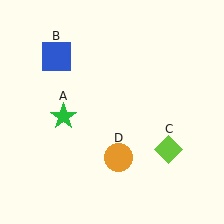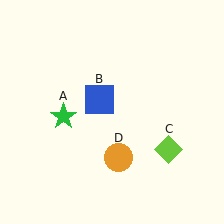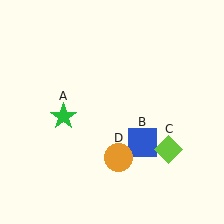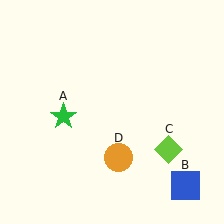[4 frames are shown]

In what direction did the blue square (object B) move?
The blue square (object B) moved down and to the right.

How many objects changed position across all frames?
1 object changed position: blue square (object B).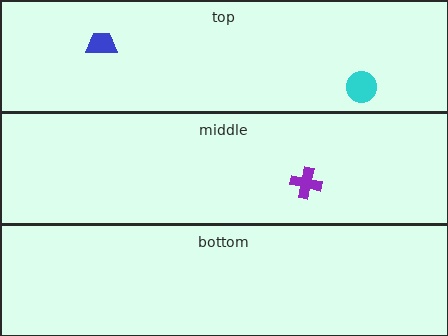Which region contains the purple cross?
The middle region.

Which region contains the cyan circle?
The top region.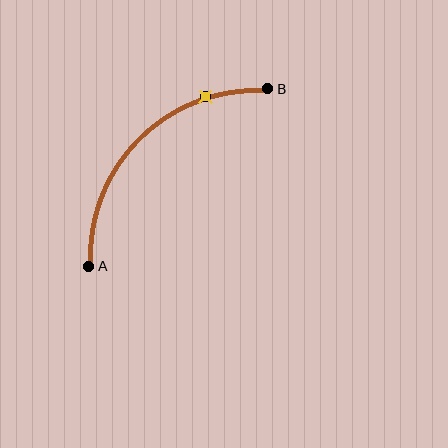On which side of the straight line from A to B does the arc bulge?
The arc bulges above and to the left of the straight line connecting A and B.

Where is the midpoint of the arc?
The arc midpoint is the point on the curve farthest from the straight line joining A and B. It sits above and to the left of that line.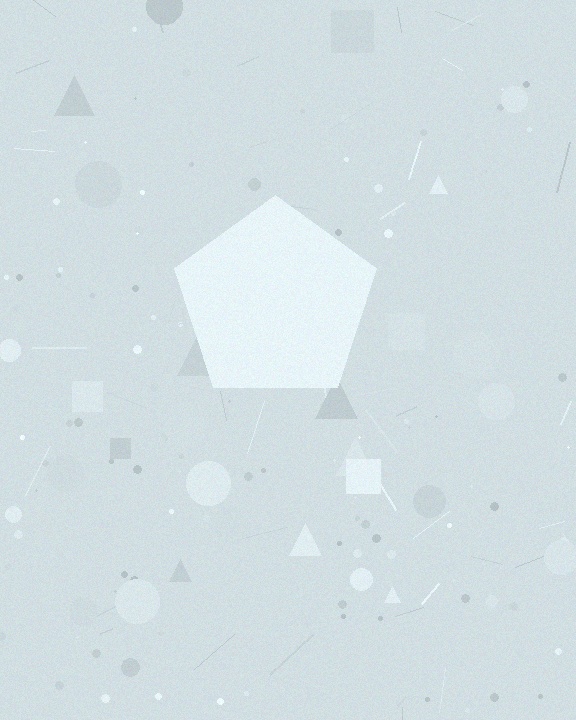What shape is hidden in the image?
A pentagon is hidden in the image.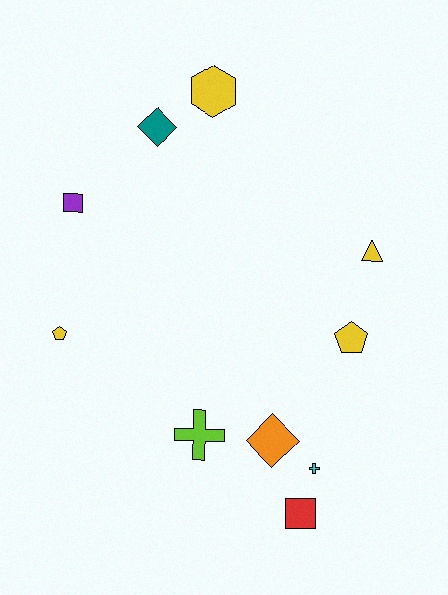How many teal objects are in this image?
There is 1 teal object.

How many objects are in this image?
There are 10 objects.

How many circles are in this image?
There are no circles.